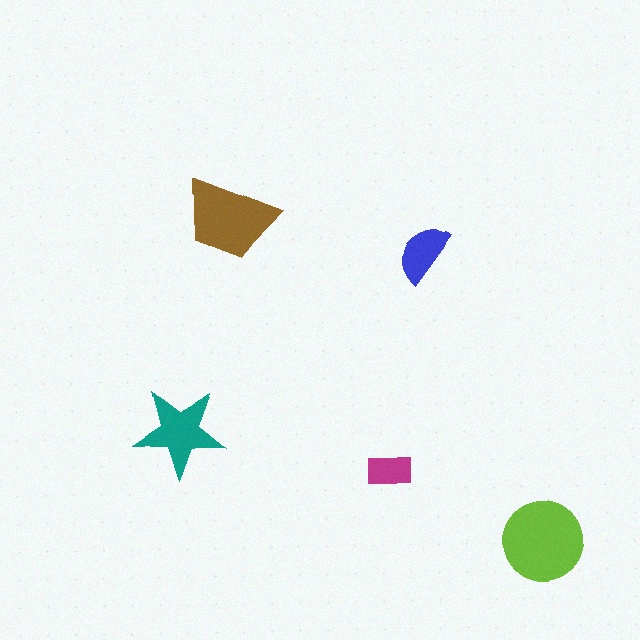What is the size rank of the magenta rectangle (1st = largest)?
5th.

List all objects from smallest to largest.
The magenta rectangle, the blue semicircle, the teal star, the brown trapezoid, the lime circle.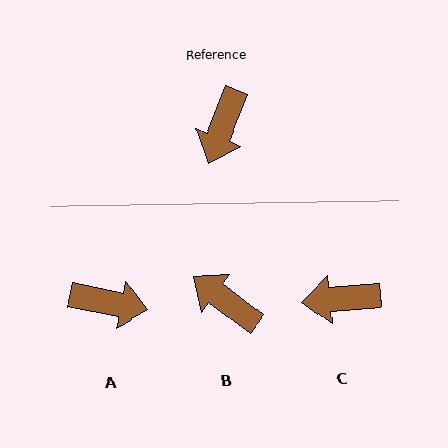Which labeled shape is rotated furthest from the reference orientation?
B, about 105 degrees away.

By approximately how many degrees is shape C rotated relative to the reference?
Approximately 63 degrees clockwise.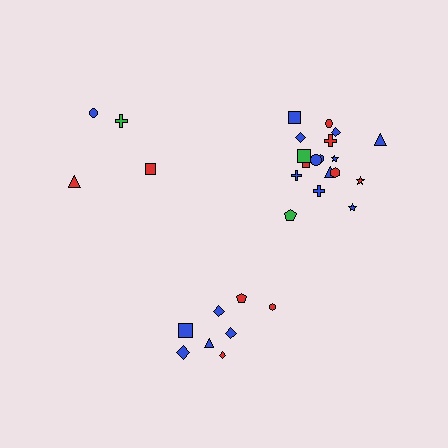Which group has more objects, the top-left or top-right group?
The top-right group.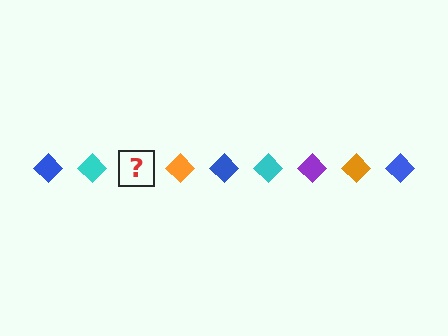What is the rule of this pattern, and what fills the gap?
The rule is that the pattern cycles through blue, cyan, purple, orange diamonds. The gap should be filled with a purple diamond.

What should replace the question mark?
The question mark should be replaced with a purple diamond.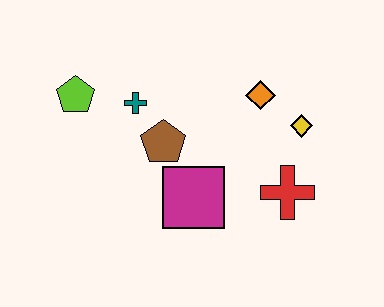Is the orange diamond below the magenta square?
No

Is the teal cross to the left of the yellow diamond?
Yes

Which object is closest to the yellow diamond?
The orange diamond is closest to the yellow diamond.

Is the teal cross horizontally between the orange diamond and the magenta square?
No